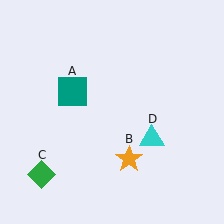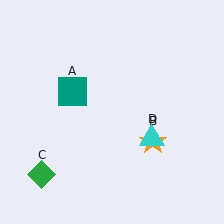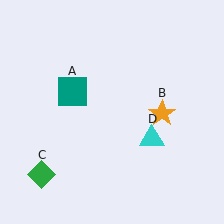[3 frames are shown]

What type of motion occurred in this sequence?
The orange star (object B) rotated counterclockwise around the center of the scene.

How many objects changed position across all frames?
1 object changed position: orange star (object B).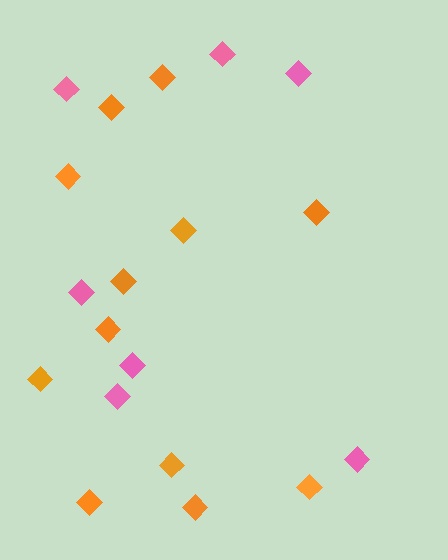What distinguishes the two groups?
There are 2 groups: one group of orange diamonds (12) and one group of pink diamonds (7).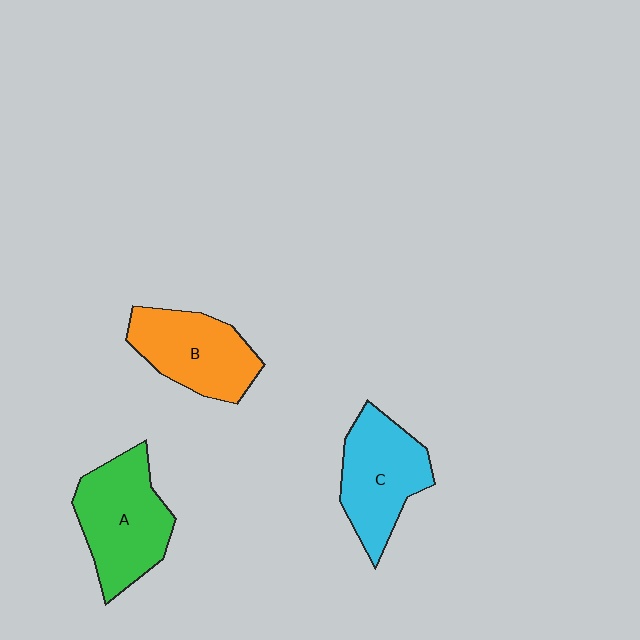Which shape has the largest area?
Shape A (green).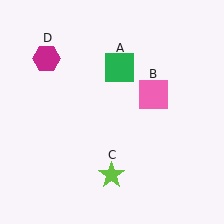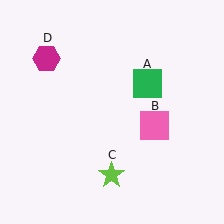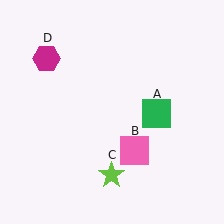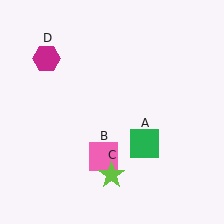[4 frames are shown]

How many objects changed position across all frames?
2 objects changed position: green square (object A), pink square (object B).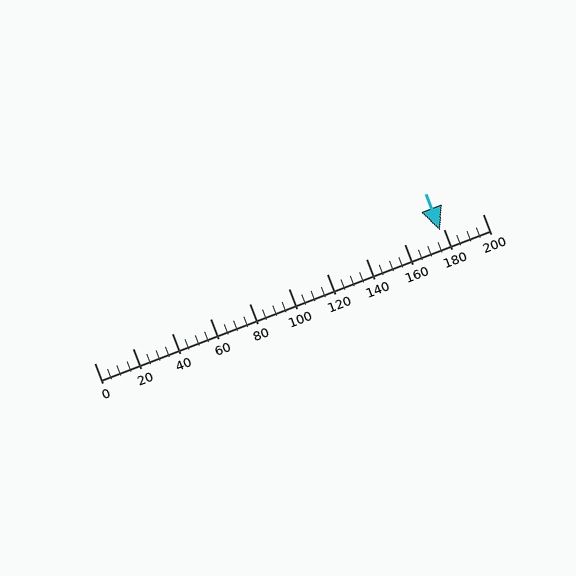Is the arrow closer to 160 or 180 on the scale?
The arrow is closer to 180.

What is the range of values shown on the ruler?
The ruler shows values from 0 to 200.